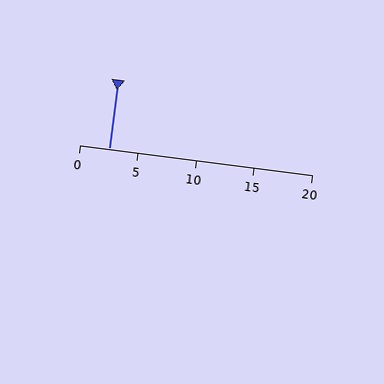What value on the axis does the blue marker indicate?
The marker indicates approximately 2.5.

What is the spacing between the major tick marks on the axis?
The major ticks are spaced 5 apart.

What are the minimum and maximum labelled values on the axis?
The axis runs from 0 to 20.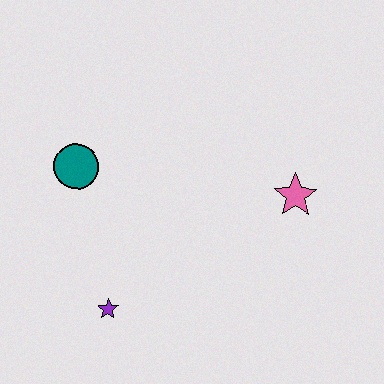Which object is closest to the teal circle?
The purple star is closest to the teal circle.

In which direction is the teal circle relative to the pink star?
The teal circle is to the left of the pink star.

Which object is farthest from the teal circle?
The pink star is farthest from the teal circle.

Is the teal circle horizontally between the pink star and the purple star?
No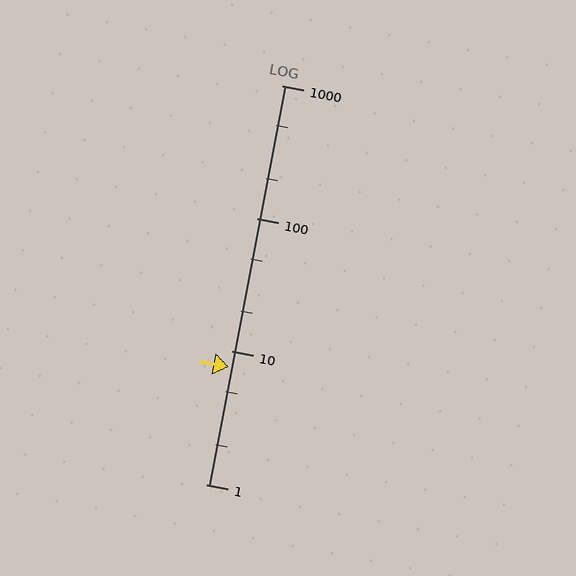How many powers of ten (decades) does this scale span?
The scale spans 3 decades, from 1 to 1000.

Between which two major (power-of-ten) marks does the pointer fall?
The pointer is between 1 and 10.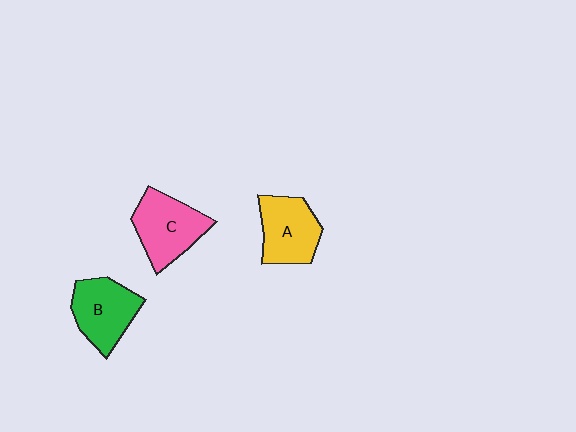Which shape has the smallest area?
Shape A (yellow).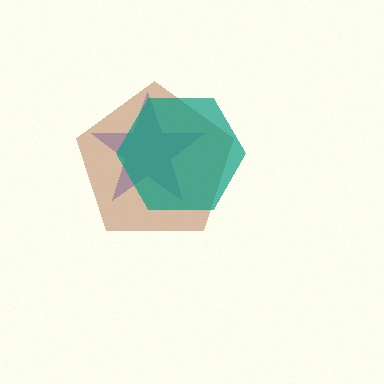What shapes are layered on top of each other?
The layered shapes are: a blue star, a brown pentagon, a teal hexagon.